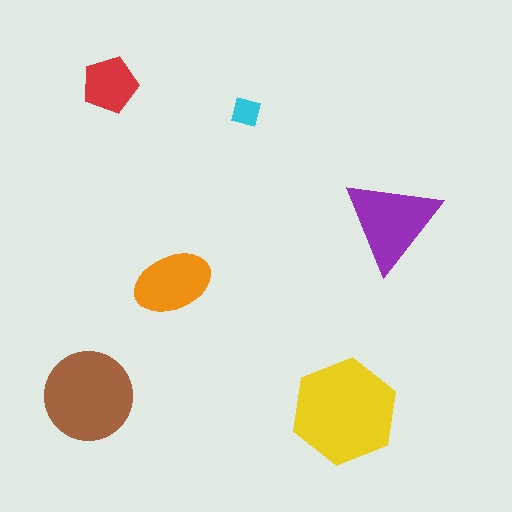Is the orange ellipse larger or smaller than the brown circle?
Smaller.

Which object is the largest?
The yellow hexagon.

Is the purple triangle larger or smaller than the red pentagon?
Larger.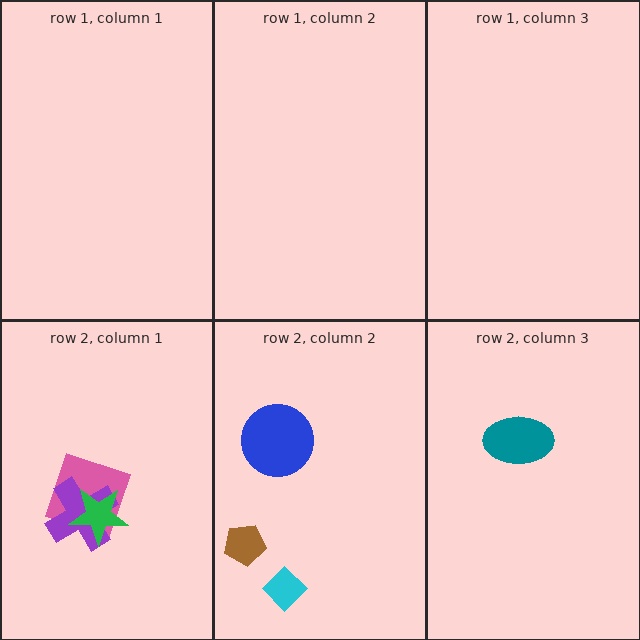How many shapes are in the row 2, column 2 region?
3.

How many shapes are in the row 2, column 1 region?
3.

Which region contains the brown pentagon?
The row 2, column 2 region.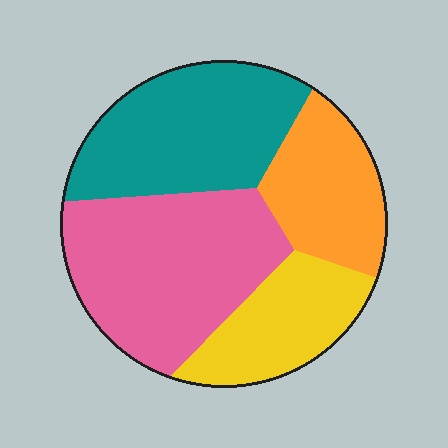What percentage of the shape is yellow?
Yellow takes up less than a quarter of the shape.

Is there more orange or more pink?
Pink.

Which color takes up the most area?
Pink, at roughly 35%.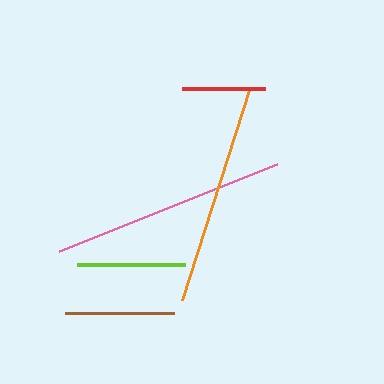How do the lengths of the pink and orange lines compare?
The pink and orange lines are approximately the same length.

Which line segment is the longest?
The pink line is the longest at approximately 234 pixels.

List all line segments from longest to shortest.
From longest to shortest: pink, orange, brown, lime, red.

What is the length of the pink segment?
The pink segment is approximately 234 pixels long.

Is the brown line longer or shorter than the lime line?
The brown line is longer than the lime line.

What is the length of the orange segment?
The orange segment is approximately 225 pixels long.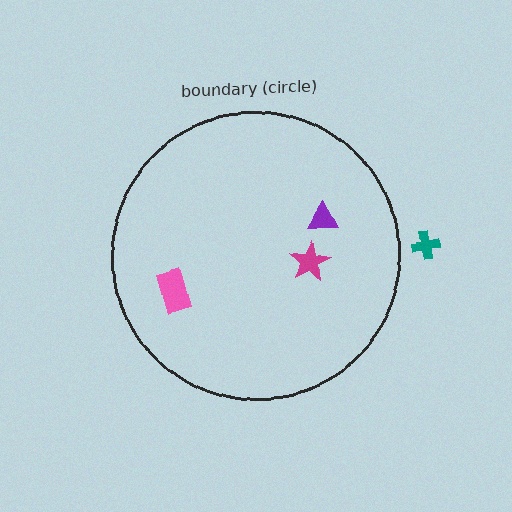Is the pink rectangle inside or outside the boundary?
Inside.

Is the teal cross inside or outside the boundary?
Outside.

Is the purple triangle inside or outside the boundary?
Inside.